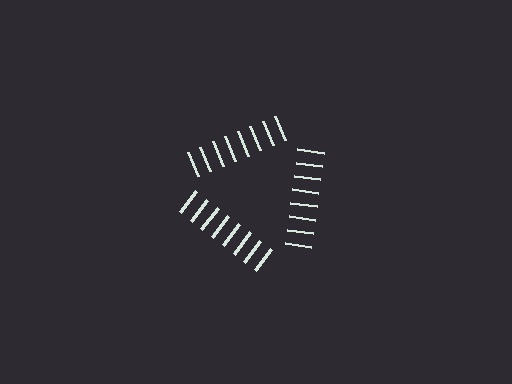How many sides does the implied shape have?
3 sides — the line-ends trace a triangle.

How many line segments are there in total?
24 — 8 along each of the 3 edges.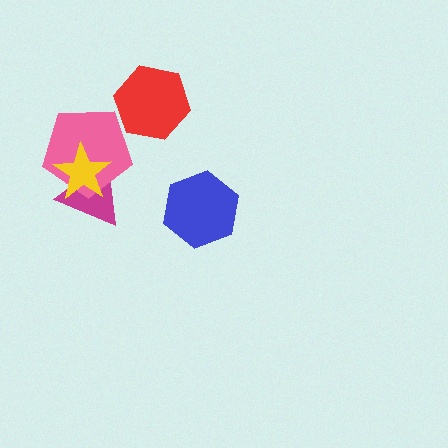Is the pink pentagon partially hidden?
Yes, it is partially covered by another shape.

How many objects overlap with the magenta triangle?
2 objects overlap with the magenta triangle.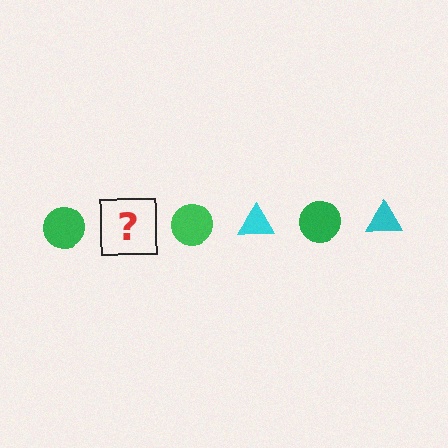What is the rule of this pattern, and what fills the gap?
The rule is that the pattern alternates between green circle and cyan triangle. The gap should be filled with a cyan triangle.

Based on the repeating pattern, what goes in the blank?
The blank should be a cyan triangle.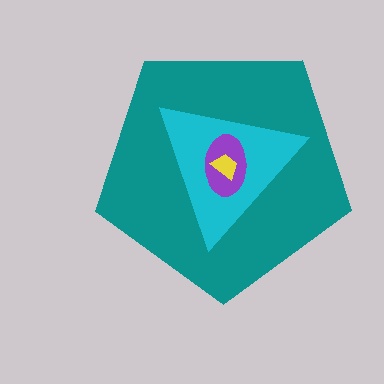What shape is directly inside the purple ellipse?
The yellow trapezoid.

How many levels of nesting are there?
4.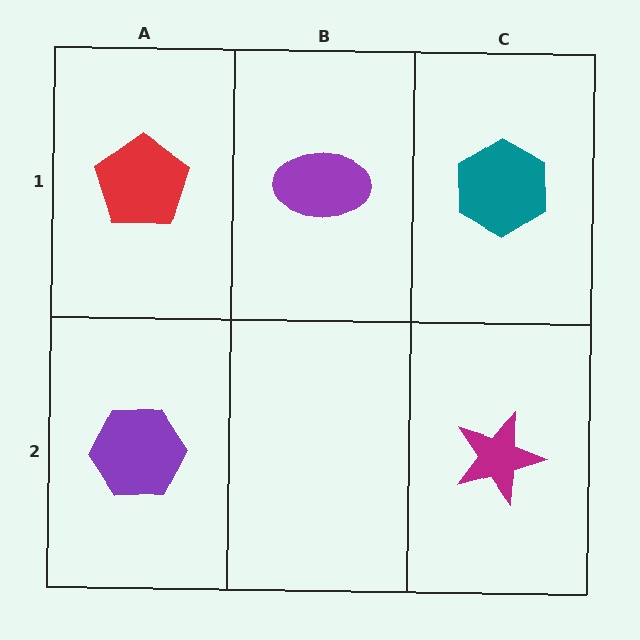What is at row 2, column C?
A magenta star.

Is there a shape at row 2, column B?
No, that cell is empty.